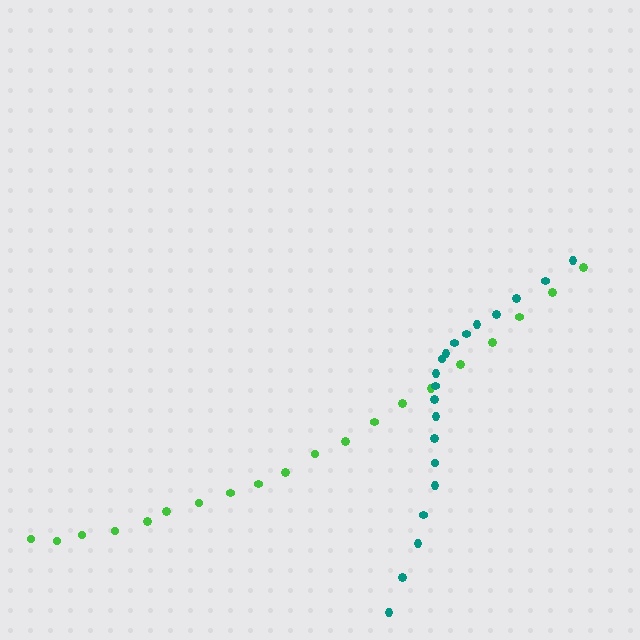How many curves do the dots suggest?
There are 2 distinct paths.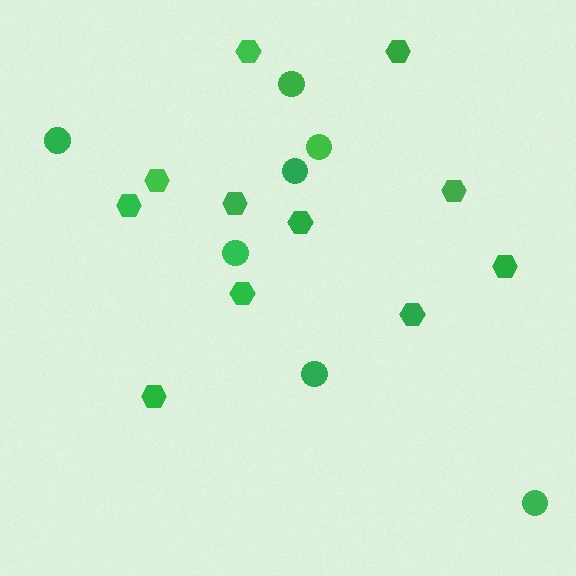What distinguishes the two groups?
There are 2 groups: one group of hexagons (11) and one group of circles (7).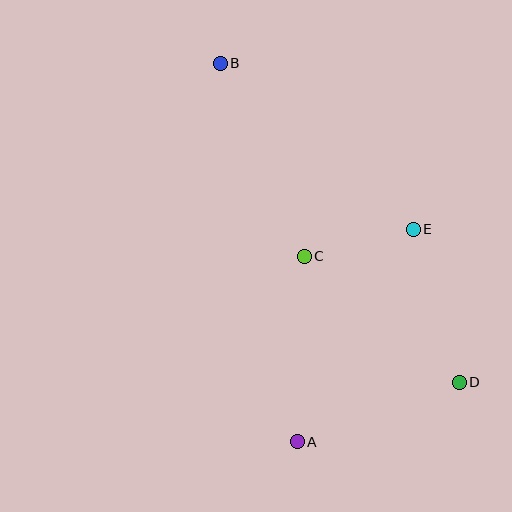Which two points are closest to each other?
Points C and E are closest to each other.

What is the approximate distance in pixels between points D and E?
The distance between D and E is approximately 160 pixels.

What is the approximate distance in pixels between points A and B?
The distance between A and B is approximately 386 pixels.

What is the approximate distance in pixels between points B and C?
The distance between B and C is approximately 210 pixels.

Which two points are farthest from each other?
Points B and D are farthest from each other.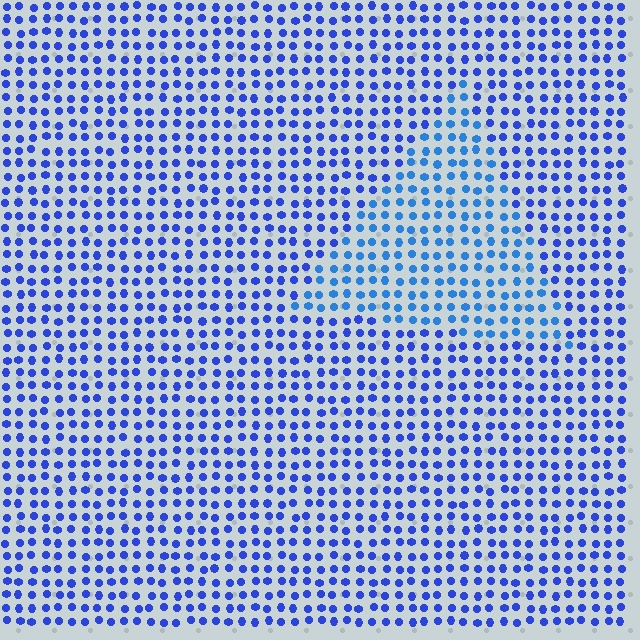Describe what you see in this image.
The image is filled with small blue elements in a uniform arrangement. A triangle-shaped region is visible where the elements are tinted to a slightly different hue, forming a subtle color boundary.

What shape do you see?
I see a triangle.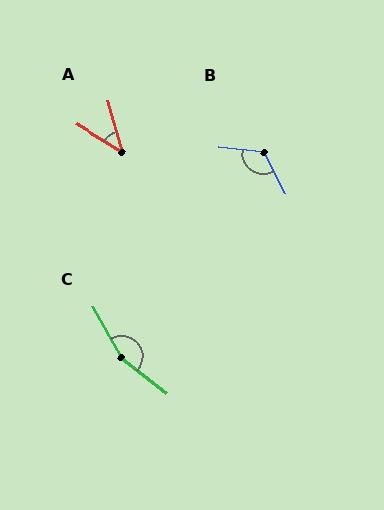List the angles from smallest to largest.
A (44°), B (123°), C (157°).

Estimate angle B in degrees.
Approximately 123 degrees.